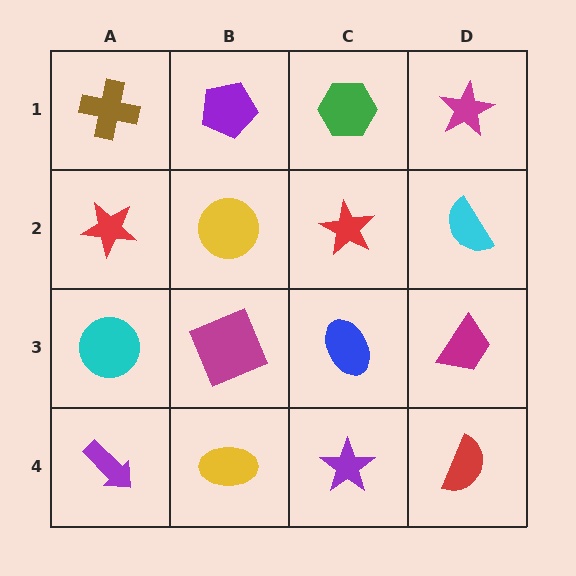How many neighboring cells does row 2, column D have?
3.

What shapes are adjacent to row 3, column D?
A cyan semicircle (row 2, column D), a red semicircle (row 4, column D), a blue ellipse (row 3, column C).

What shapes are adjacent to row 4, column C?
A blue ellipse (row 3, column C), a yellow ellipse (row 4, column B), a red semicircle (row 4, column D).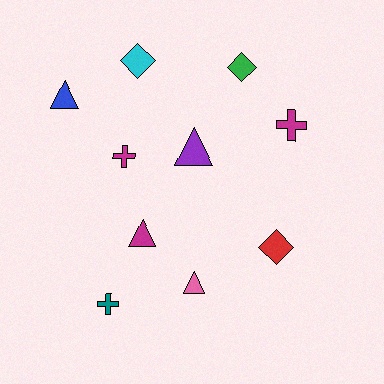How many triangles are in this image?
There are 4 triangles.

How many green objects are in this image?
There is 1 green object.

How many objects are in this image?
There are 10 objects.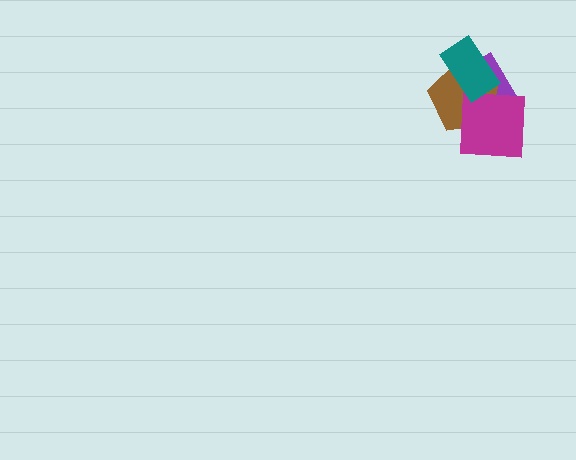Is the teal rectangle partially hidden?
No, no other shape covers it.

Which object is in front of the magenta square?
The teal rectangle is in front of the magenta square.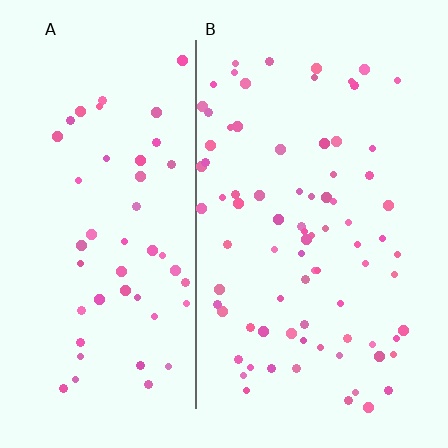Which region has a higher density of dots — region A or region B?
B (the right).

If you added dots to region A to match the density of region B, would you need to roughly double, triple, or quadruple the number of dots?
Approximately double.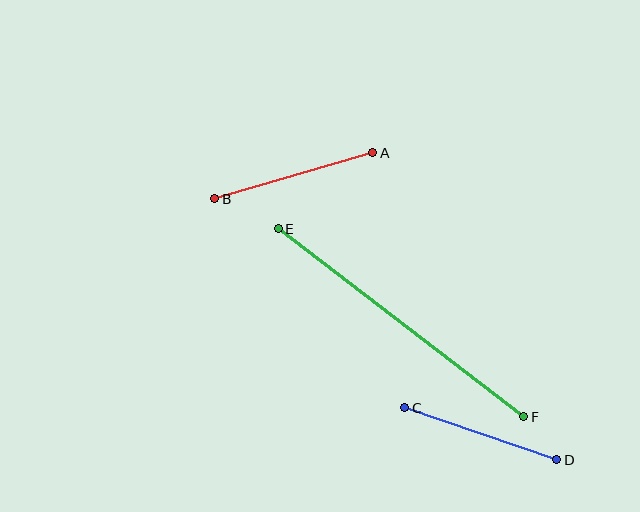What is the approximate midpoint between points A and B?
The midpoint is at approximately (294, 176) pixels.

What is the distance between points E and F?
The distance is approximately 309 pixels.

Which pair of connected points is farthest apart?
Points E and F are farthest apart.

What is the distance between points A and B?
The distance is approximately 165 pixels.